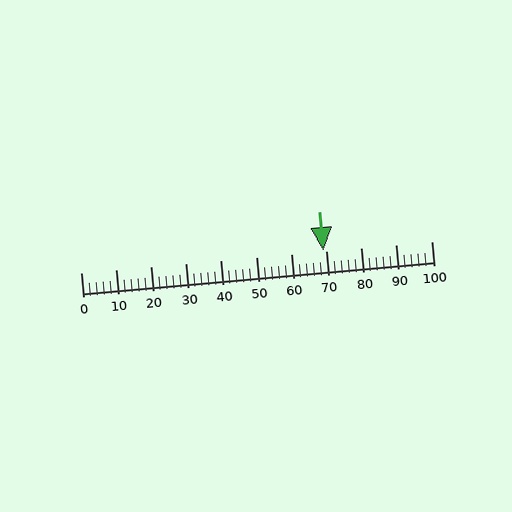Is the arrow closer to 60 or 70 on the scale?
The arrow is closer to 70.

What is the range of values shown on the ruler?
The ruler shows values from 0 to 100.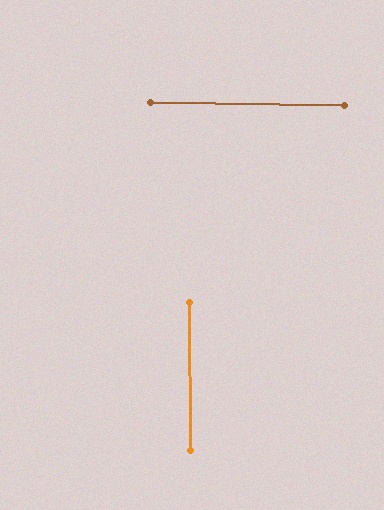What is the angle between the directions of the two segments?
Approximately 89 degrees.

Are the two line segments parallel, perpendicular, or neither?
Perpendicular — they meet at approximately 89°.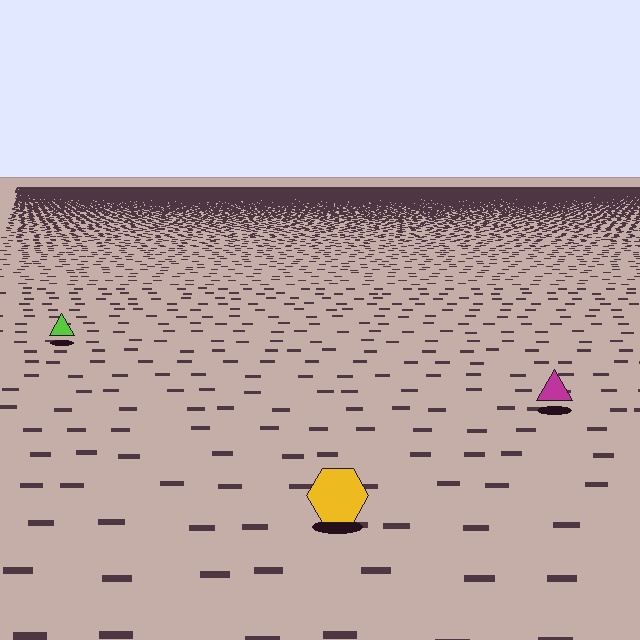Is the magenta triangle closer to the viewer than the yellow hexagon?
No. The yellow hexagon is closer — you can tell from the texture gradient: the ground texture is coarser near it.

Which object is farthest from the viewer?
The lime triangle is farthest from the viewer. It appears smaller and the ground texture around it is denser.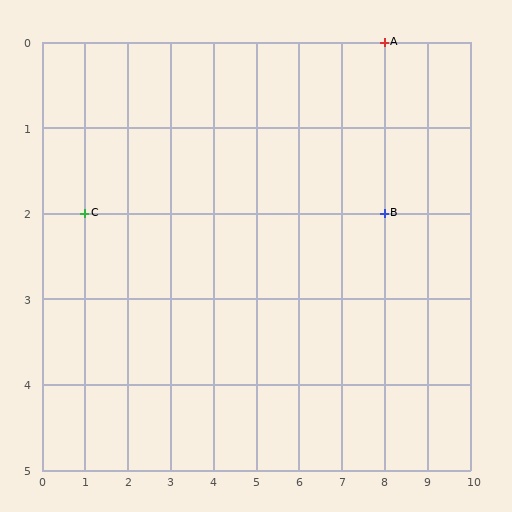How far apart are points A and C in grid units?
Points A and C are 7 columns and 2 rows apart (about 7.3 grid units diagonally).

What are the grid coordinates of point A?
Point A is at grid coordinates (8, 0).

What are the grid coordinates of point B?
Point B is at grid coordinates (8, 2).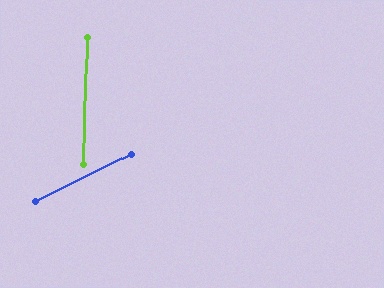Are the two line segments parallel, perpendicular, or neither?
Neither parallel nor perpendicular — they differ by about 62°.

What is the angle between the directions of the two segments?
Approximately 62 degrees.